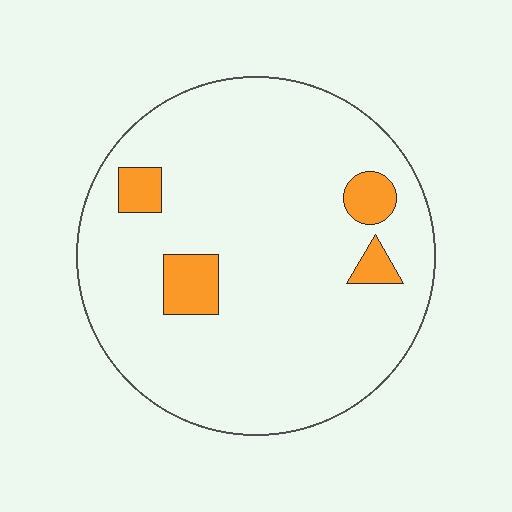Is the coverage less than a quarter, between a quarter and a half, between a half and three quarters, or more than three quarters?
Less than a quarter.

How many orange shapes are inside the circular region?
4.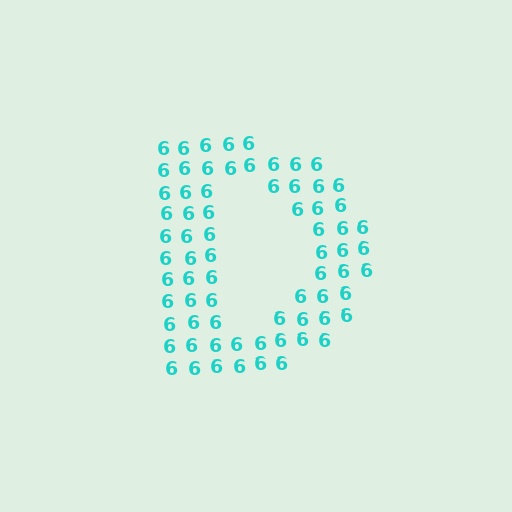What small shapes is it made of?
It is made of small digit 6's.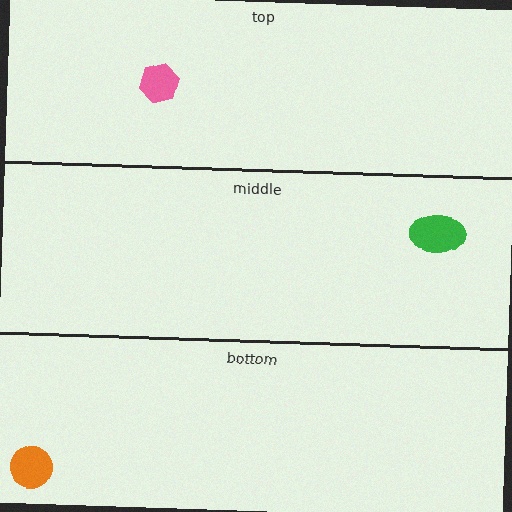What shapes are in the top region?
The pink hexagon.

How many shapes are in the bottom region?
1.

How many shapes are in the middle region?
1.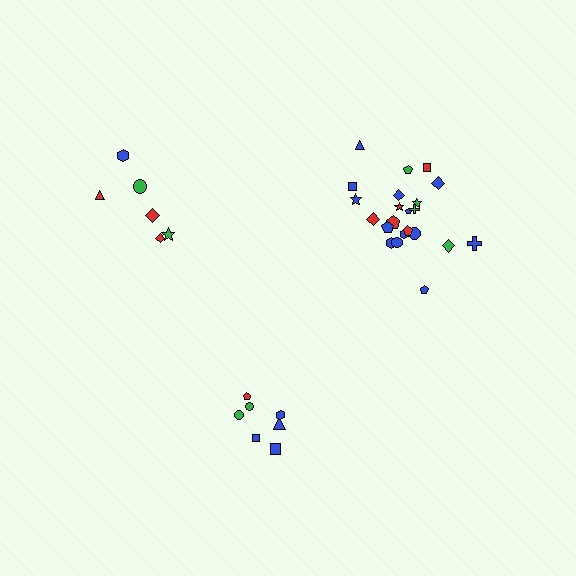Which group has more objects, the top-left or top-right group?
The top-right group.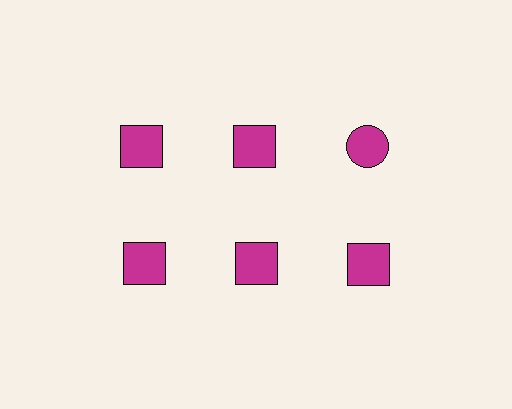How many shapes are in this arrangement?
There are 6 shapes arranged in a grid pattern.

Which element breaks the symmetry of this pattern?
The magenta circle in the top row, center column breaks the symmetry. All other shapes are magenta squares.